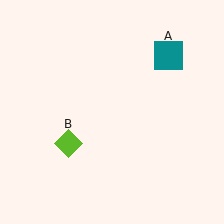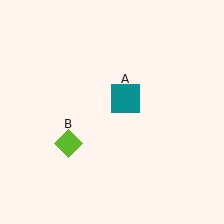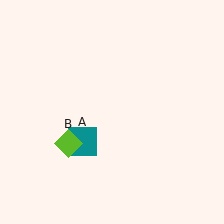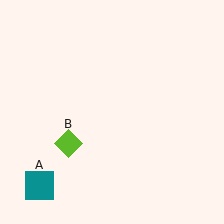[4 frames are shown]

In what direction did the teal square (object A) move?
The teal square (object A) moved down and to the left.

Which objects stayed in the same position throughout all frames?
Lime diamond (object B) remained stationary.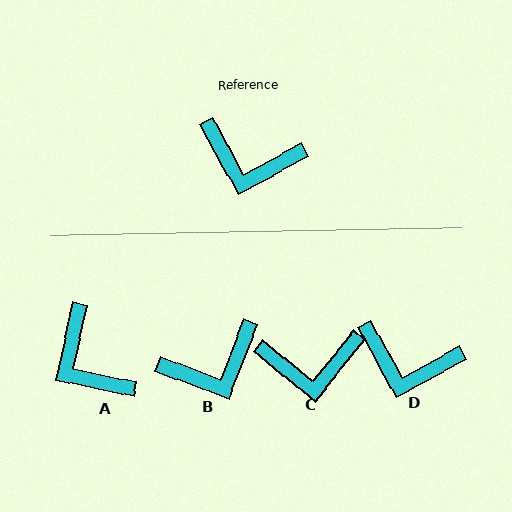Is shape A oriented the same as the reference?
No, it is off by about 41 degrees.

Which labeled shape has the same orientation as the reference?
D.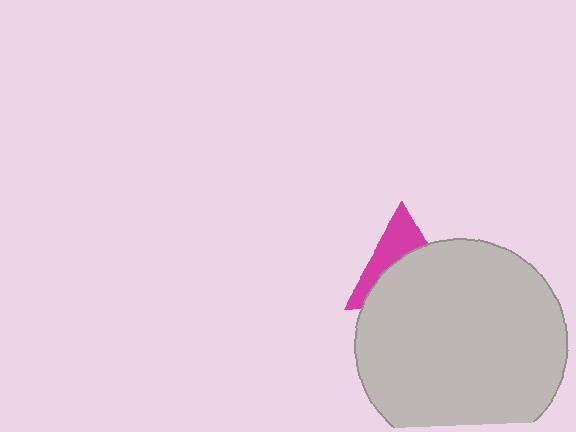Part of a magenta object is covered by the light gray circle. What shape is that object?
It is a triangle.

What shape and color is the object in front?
The object in front is a light gray circle.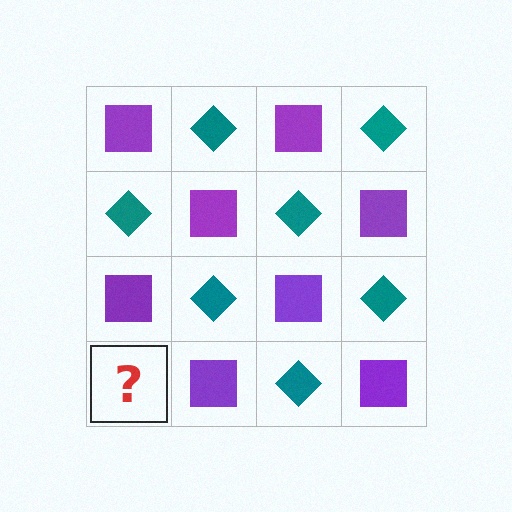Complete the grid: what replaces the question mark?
The question mark should be replaced with a teal diamond.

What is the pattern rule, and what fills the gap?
The rule is that it alternates purple square and teal diamond in a checkerboard pattern. The gap should be filled with a teal diamond.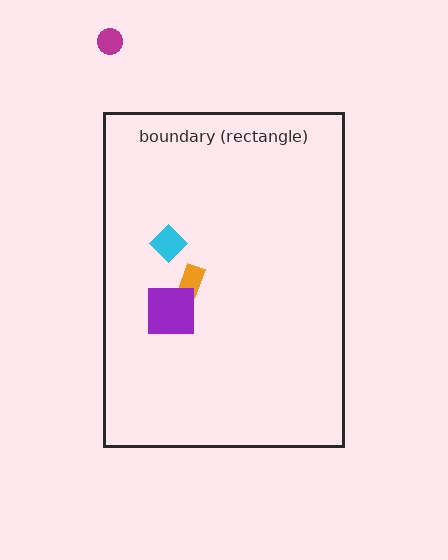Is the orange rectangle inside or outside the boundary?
Inside.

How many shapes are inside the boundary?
3 inside, 1 outside.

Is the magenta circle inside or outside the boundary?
Outside.